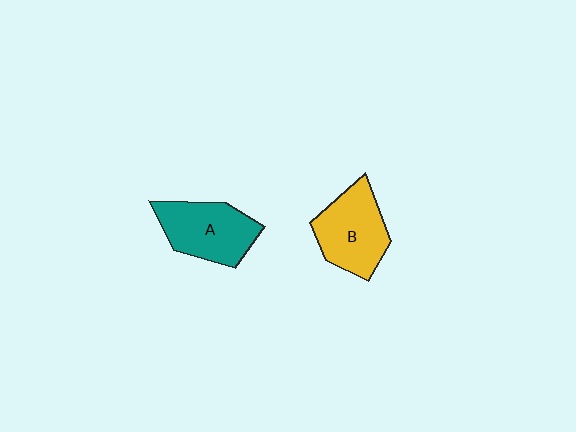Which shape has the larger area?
Shape B (yellow).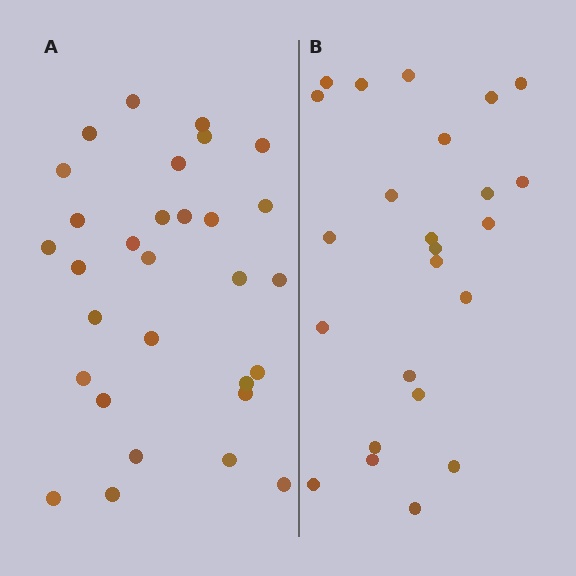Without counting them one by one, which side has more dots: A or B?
Region A (the left region) has more dots.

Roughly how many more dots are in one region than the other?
Region A has about 6 more dots than region B.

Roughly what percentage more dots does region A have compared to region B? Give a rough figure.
About 25% more.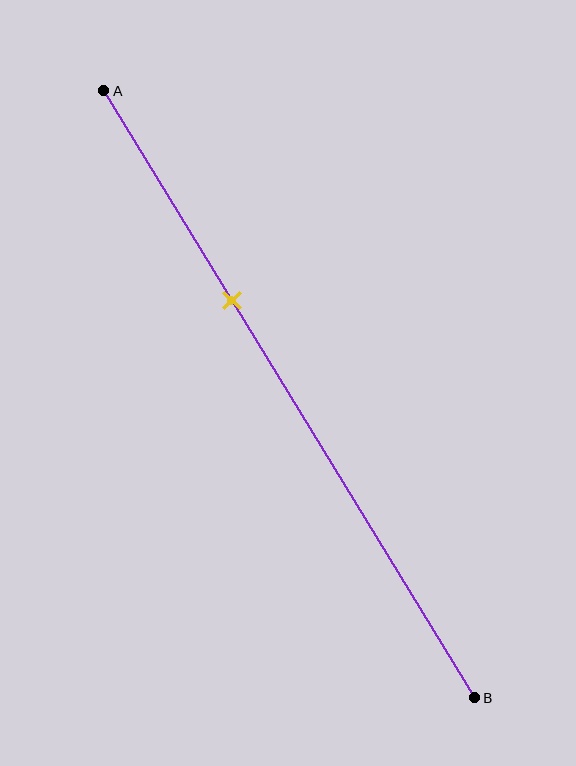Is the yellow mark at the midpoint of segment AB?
No, the mark is at about 35% from A, not at the 50% midpoint.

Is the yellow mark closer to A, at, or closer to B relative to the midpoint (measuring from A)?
The yellow mark is closer to point A than the midpoint of segment AB.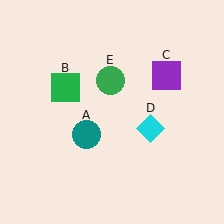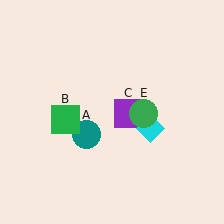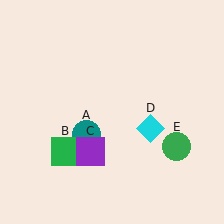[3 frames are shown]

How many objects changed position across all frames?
3 objects changed position: green square (object B), purple square (object C), green circle (object E).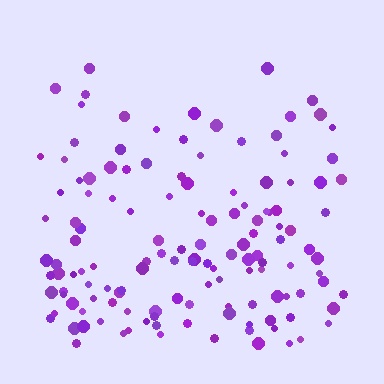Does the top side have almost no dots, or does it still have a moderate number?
Still a moderate number, just noticeably fewer than the bottom.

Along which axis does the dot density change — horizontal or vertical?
Vertical.